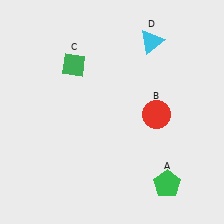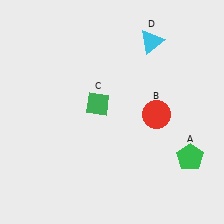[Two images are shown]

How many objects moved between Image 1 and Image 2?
2 objects moved between the two images.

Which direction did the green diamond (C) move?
The green diamond (C) moved down.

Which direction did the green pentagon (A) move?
The green pentagon (A) moved up.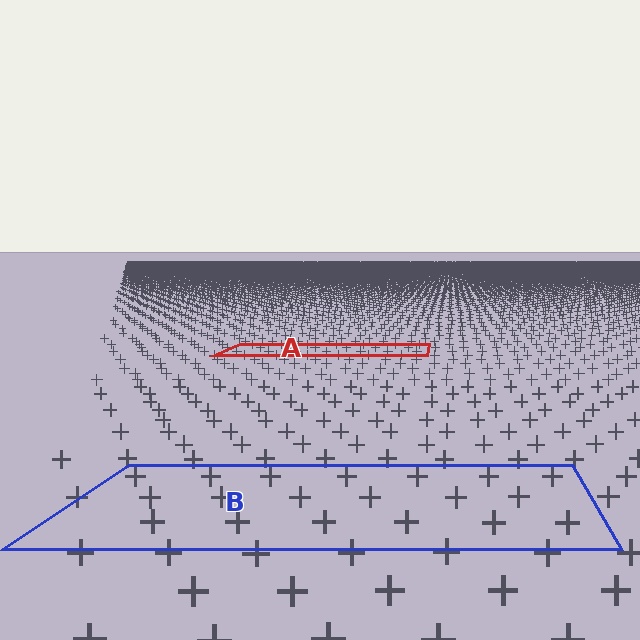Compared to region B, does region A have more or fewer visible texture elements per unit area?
Region A has more texture elements per unit area — they are packed more densely because it is farther away.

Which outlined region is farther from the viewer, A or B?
Region A is farther from the viewer — the texture elements inside it appear smaller and more densely packed.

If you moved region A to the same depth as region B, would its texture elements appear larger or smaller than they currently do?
They would appear larger. At a closer depth, the same texture elements are projected at a bigger on-screen size.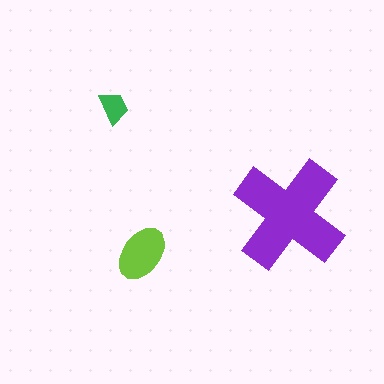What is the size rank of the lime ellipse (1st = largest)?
2nd.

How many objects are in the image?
There are 3 objects in the image.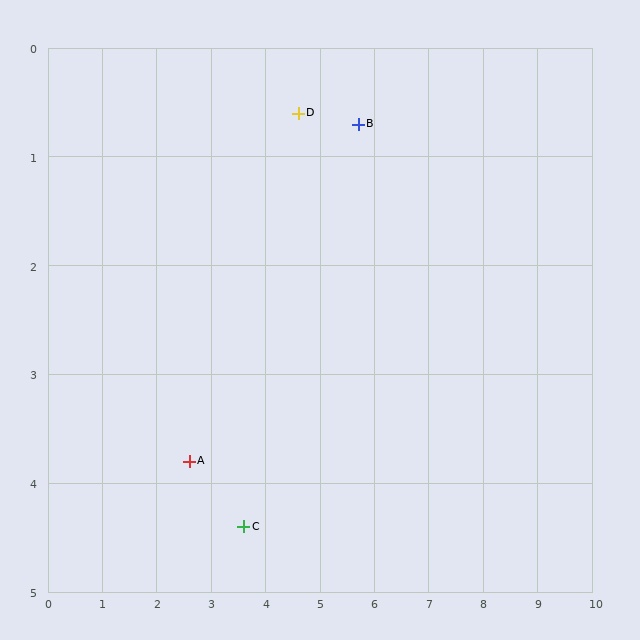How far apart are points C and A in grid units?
Points C and A are about 1.2 grid units apart.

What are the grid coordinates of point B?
Point B is at approximately (5.7, 0.7).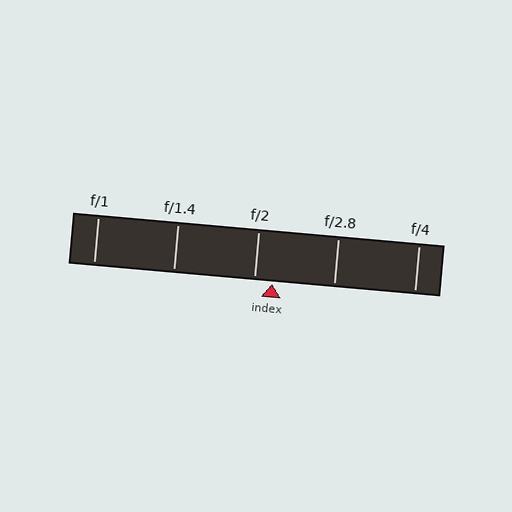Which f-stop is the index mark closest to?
The index mark is closest to f/2.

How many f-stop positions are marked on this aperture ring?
There are 5 f-stop positions marked.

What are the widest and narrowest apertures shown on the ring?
The widest aperture shown is f/1 and the narrowest is f/4.